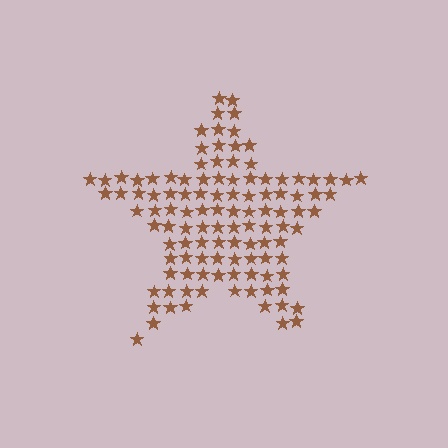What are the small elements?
The small elements are stars.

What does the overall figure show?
The overall figure shows a star.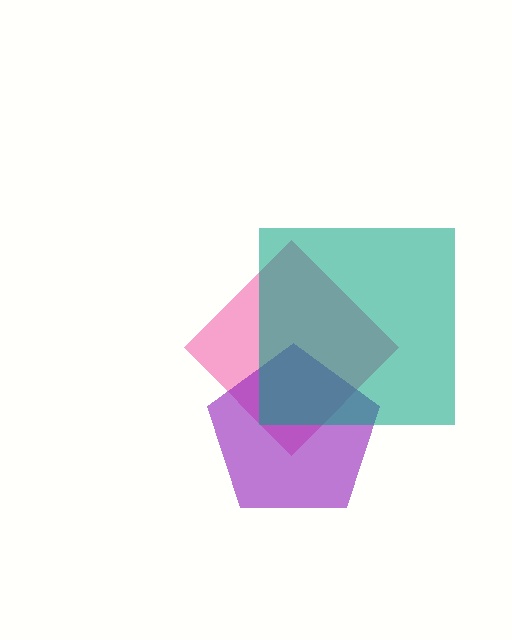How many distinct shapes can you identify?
There are 3 distinct shapes: a pink diamond, a purple pentagon, a teal square.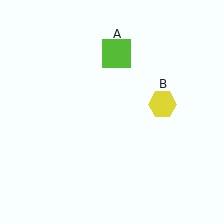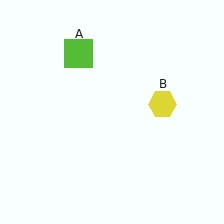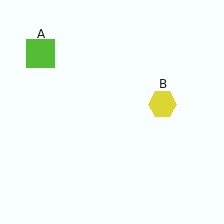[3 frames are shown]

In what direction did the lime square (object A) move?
The lime square (object A) moved left.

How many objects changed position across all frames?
1 object changed position: lime square (object A).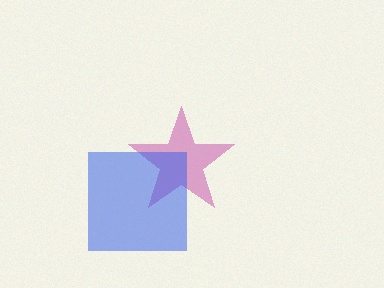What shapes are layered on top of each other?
The layered shapes are: a magenta star, a blue square.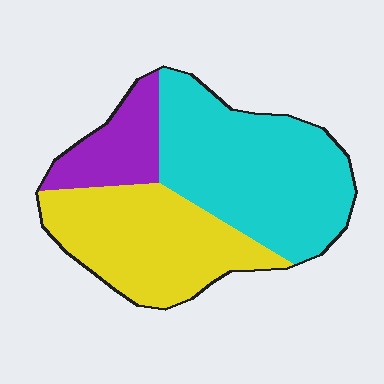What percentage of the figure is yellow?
Yellow covers roughly 35% of the figure.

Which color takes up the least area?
Purple, at roughly 15%.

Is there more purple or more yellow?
Yellow.